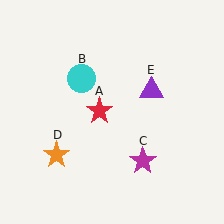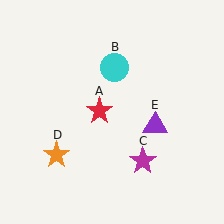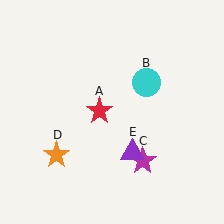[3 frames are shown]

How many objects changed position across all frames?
2 objects changed position: cyan circle (object B), purple triangle (object E).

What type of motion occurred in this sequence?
The cyan circle (object B), purple triangle (object E) rotated clockwise around the center of the scene.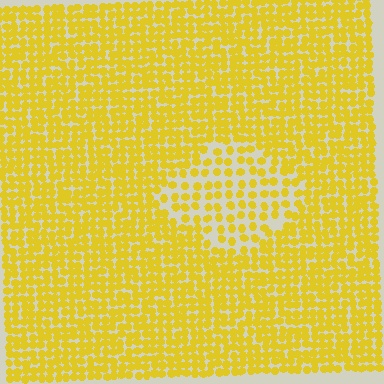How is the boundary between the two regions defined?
The boundary is defined by a change in element density (approximately 2.0x ratio). All elements are the same color, size, and shape.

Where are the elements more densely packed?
The elements are more densely packed outside the diamond boundary.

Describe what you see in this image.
The image contains small yellow elements arranged at two different densities. A diamond-shaped region is visible where the elements are less densely packed than the surrounding area.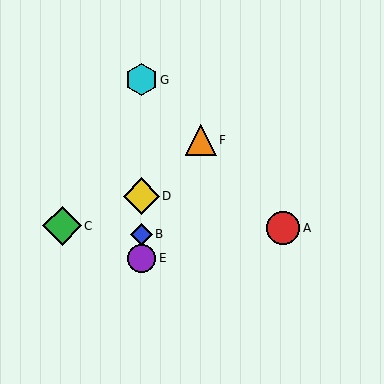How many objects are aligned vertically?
4 objects (B, D, E, G) are aligned vertically.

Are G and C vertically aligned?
No, G is at x≈141 and C is at x≈62.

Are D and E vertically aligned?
Yes, both are at x≈141.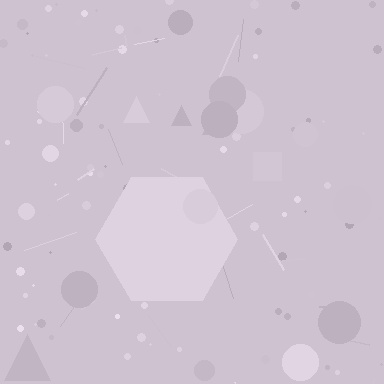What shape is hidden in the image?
A hexagon is hidden in the image.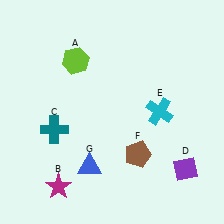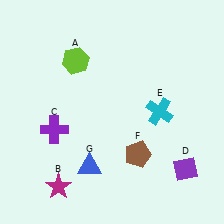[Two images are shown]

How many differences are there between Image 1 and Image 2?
There is 1 difference between the two images.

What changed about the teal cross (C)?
In Image 1, C is teal. In Image 2, it changed to purple.